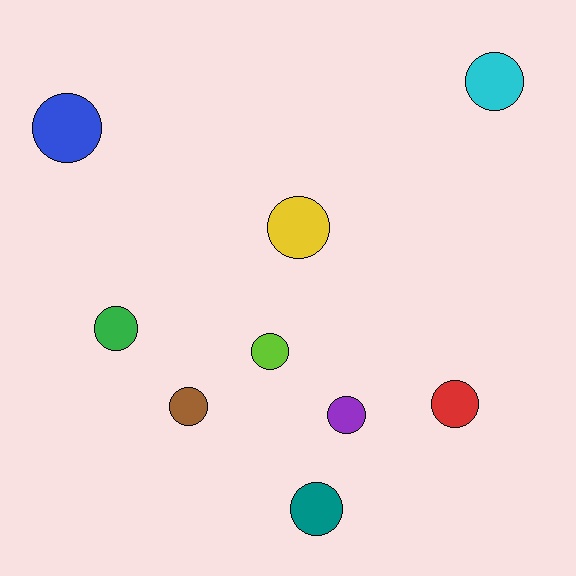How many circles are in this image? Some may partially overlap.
There are 9 circles.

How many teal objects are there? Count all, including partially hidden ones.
There is 1 teal object.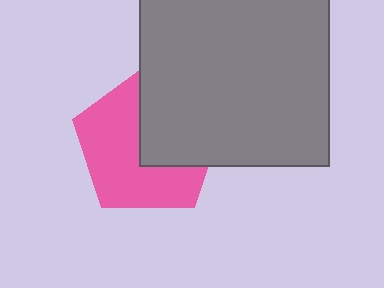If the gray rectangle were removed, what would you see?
You would see the complete pink pentagon.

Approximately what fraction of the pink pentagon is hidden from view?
Roughly 41% of the pink pentagon is hidden behind the gray rectangle.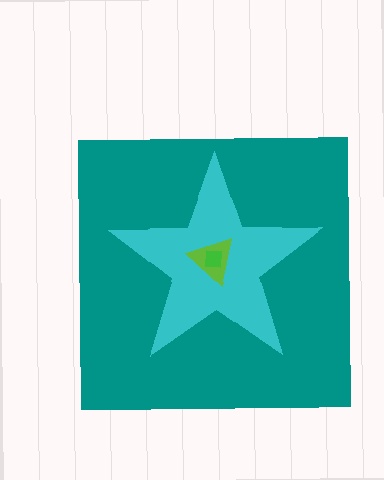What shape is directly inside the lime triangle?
The green square.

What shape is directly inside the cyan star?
The lime triangle.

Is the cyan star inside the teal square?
Yes.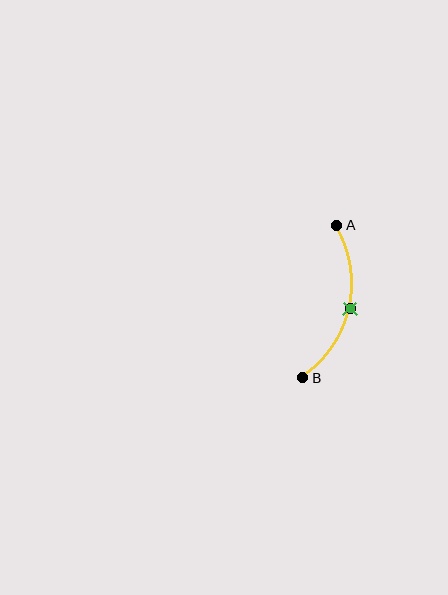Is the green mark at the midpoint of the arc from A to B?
Yes. The green mark lies on the arc at equal arc-length from both A and B — it is the arc midpoint.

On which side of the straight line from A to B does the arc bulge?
The arc bulges to the right of the straight line connecting A and B.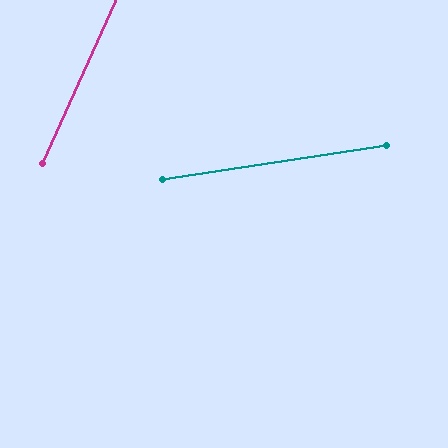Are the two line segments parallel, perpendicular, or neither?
Neither parallel nor perpendicular — they differ by about 57°.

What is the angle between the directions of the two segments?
Approximately 57 degrees.